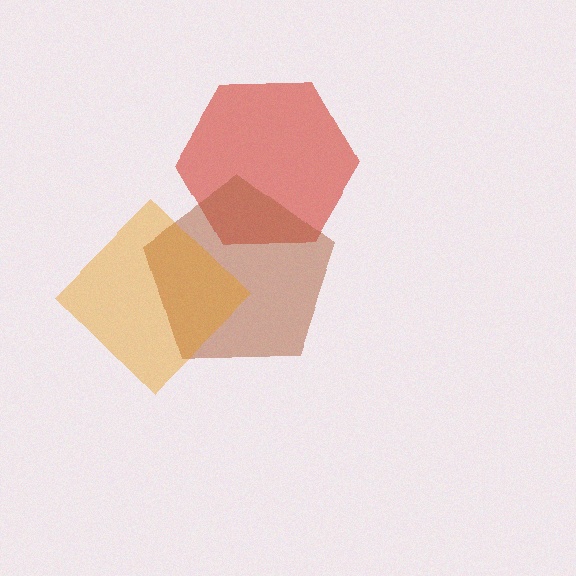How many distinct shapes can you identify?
There are 3 distinct shapes: a red hexagon, a brown pentagon, an orange diamond.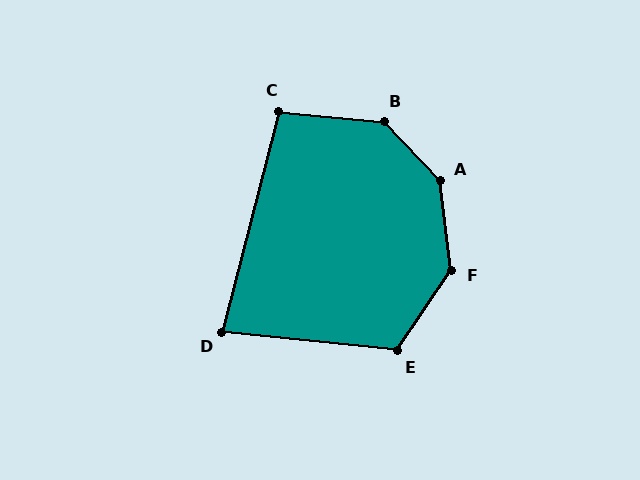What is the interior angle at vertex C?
Approximately 99 degrees (obtuse).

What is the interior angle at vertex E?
Approximately 118 degrees (obtuse).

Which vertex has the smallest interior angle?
D, at approximately 81 degrees.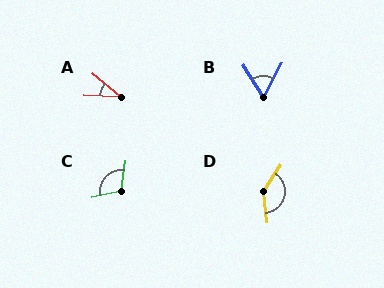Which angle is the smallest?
A, at approximately 37 degrees.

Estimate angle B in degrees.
Approximately 60 degrees.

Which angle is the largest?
D, at approximately 140 degrees.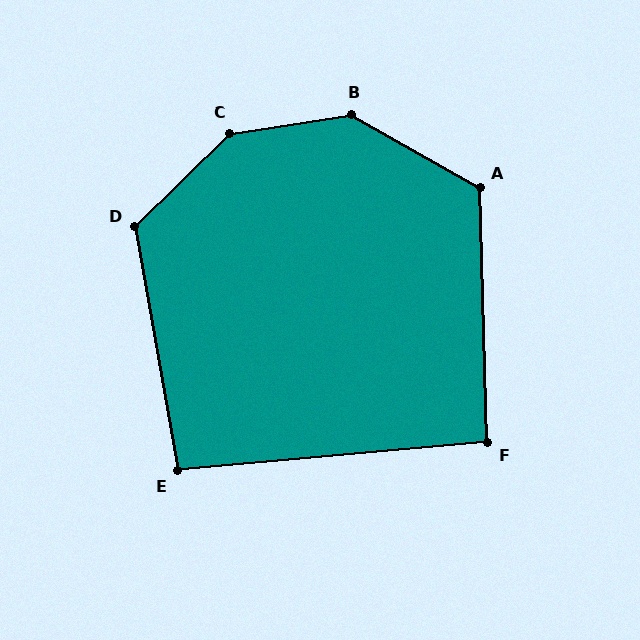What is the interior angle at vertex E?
Approximately 95 degrees (approximately right).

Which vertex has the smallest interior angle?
F, at approximately 94 degrees.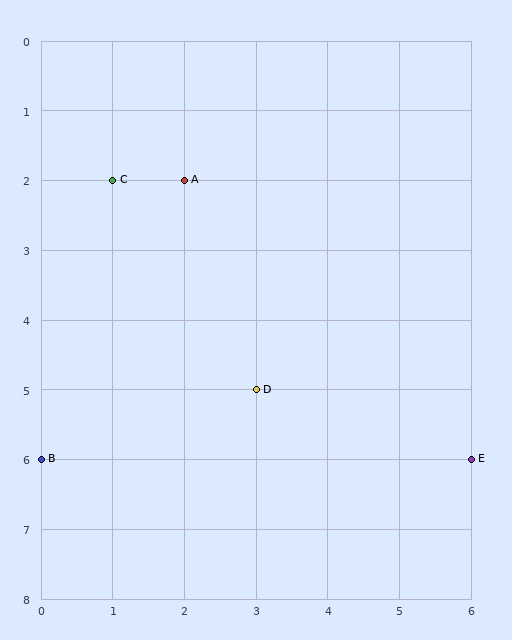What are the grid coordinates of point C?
Point C is at grid coordinates (1, 2).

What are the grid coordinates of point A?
Point A is at grid coordinates (2, 2).